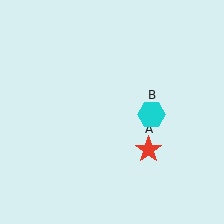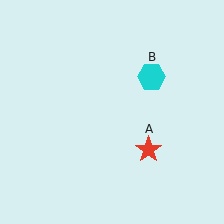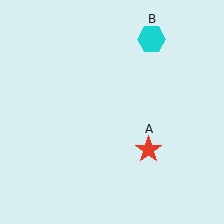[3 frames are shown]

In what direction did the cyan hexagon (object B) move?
The cyan hexagon (object B) moved up.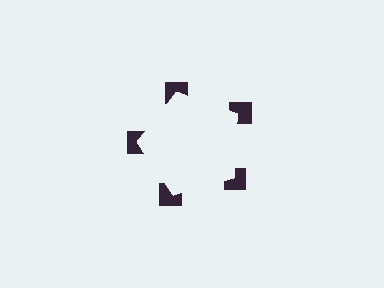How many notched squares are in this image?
There are 5 — one at each vertex of the illusory pentagon.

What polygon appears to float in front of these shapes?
An illusory pentagon — its edges are inferred from the aligned wedge cuts in the notched squares, not physically drawn.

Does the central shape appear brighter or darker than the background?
It typically appears slightly brighter than the background, even though no actual brightness change is drawn.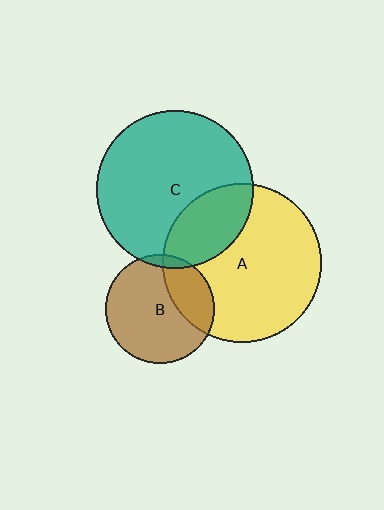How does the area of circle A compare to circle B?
Approximately 2.1 times.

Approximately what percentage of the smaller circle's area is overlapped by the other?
Approximately 25%.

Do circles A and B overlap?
Yes.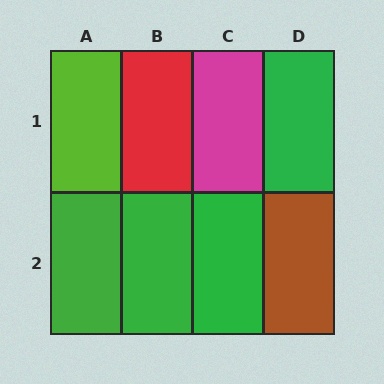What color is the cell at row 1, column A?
Lime.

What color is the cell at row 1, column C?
Magenta.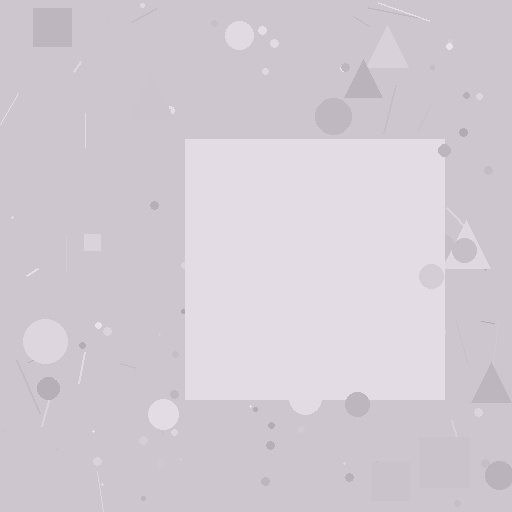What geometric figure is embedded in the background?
A square is embedded in the background.